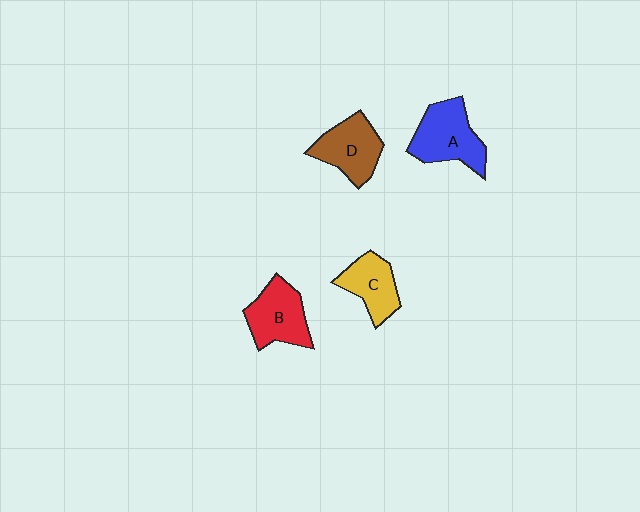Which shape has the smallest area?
Shape C (yellow).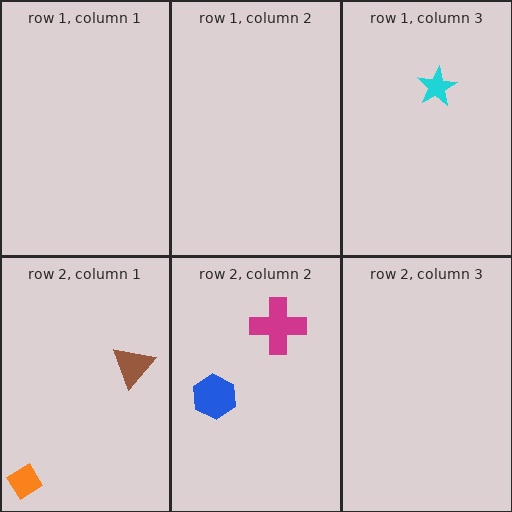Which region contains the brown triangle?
The row 2, column 1 region.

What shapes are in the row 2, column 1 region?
The orange diamond, the brown triangle.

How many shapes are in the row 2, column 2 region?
2.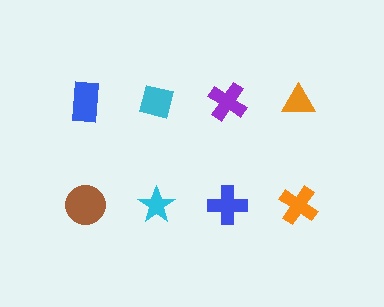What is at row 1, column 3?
A purple cross.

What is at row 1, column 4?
An orange triangle.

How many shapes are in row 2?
4 shapes.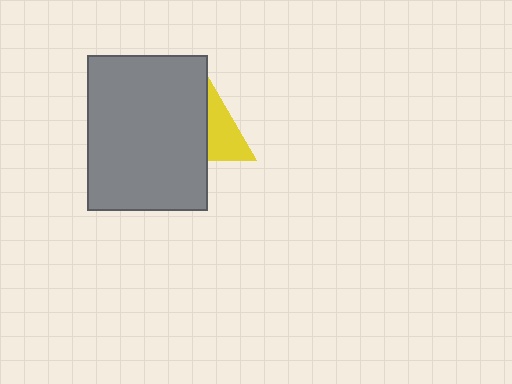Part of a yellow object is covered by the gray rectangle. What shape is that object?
It is a triangle.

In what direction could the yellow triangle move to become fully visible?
The yellow triangle could move right. That would shift it out from behind the gray rectangle entirely.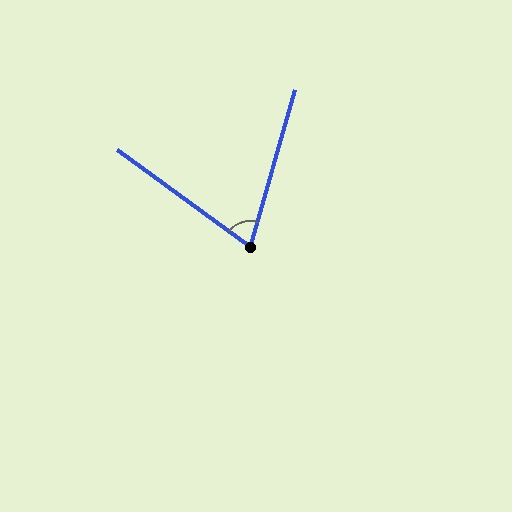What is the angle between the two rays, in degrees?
Approximately 70 degrees.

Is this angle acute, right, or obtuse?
It is acute.